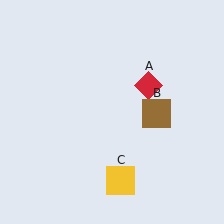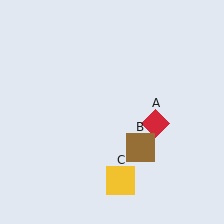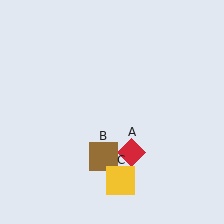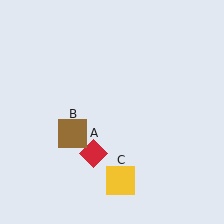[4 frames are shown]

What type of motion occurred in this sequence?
The red diamond (object A), brown square (object B) rotated clockwise around the center of the scene.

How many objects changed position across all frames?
2 objects changed position: red diamond (object A), brown square (object B).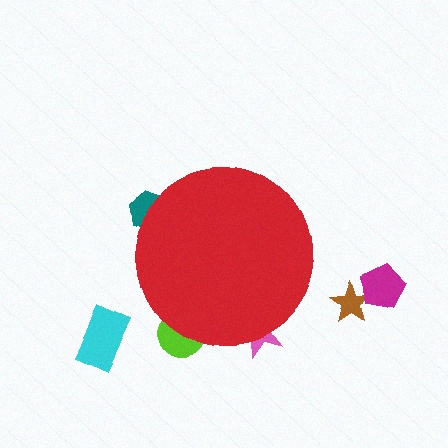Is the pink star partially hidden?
Yes, the pink star is partially hidden behind the red circle.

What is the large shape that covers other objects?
A red circle.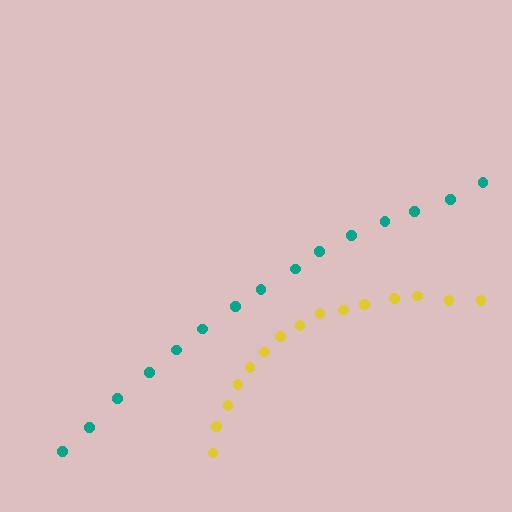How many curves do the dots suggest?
There are 2 distinct paths.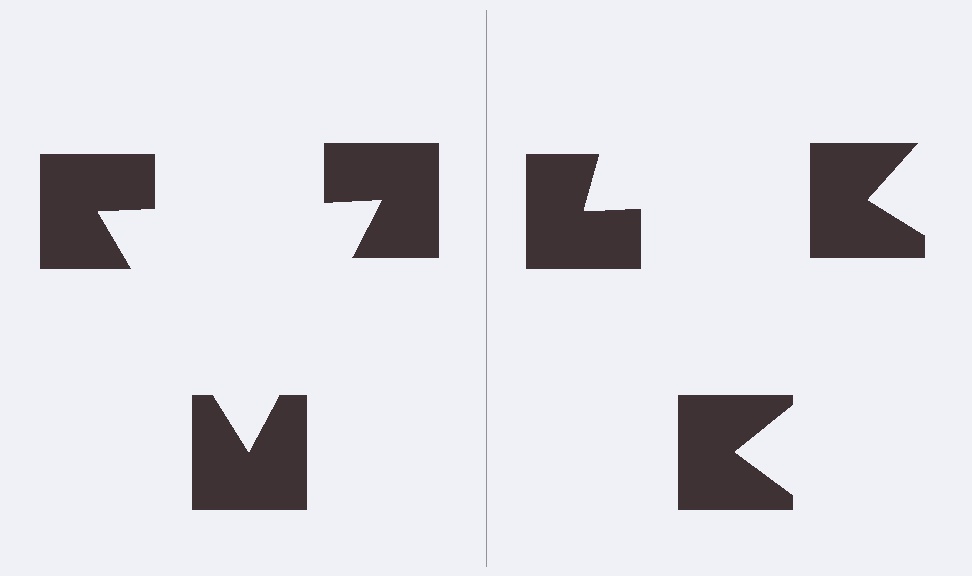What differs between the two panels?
The notched squares are positioned identically on both sides; only the wedge orientations differ. On the left they align to a triangle; on the right they are misaligned.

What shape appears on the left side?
An illusory triangle.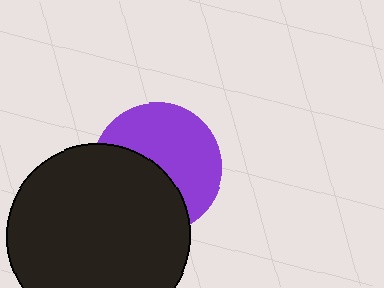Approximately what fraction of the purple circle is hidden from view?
Roughly 45% of the purple circle is hidden behind the black circle.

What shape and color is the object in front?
The object in front is a black circle.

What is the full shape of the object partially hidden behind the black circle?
The partially hidden object is a purple circle.